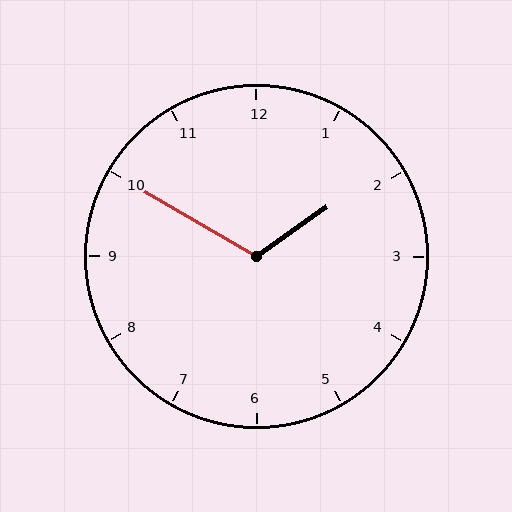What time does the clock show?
1:50.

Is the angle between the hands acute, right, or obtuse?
It is obtuse.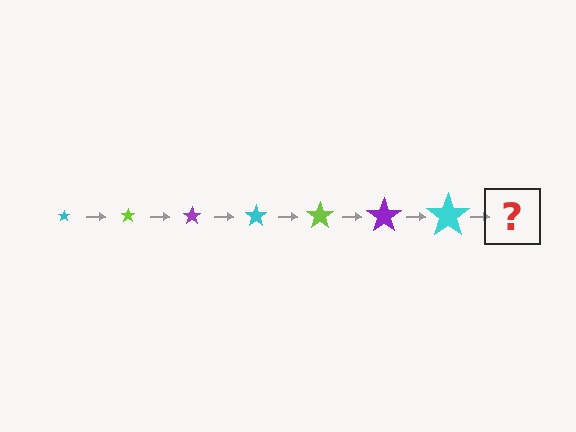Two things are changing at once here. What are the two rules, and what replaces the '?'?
The two rules are that the star grows larger each step and the color cycles through cyan, lime, and purple. The '?' should be a lime star, larger than the previous one.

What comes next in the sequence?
The next element should be a lime star, larger than the previous one.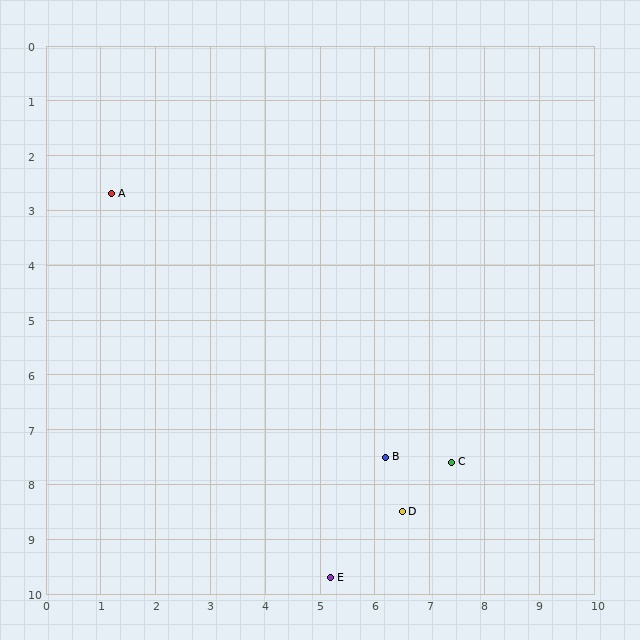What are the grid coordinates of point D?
Point D is at approximately (6.5, 8.5).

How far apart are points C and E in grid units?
Points C and E are about 3.0 grid units apart.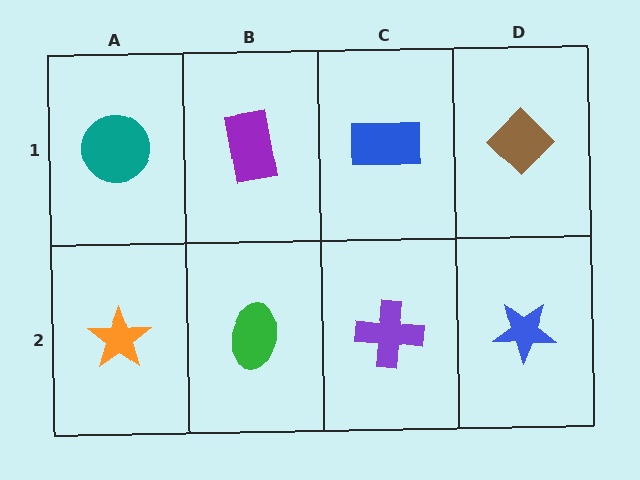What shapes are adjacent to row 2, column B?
A purple rectangle (row 1, column B), an orange star (row 2, column A), a purple cross (row 2, column C).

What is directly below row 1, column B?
A green ellipse.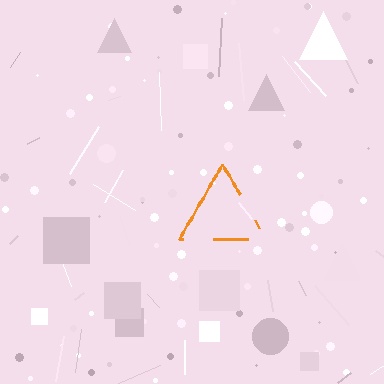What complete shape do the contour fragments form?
The contour fragments form a triangle.